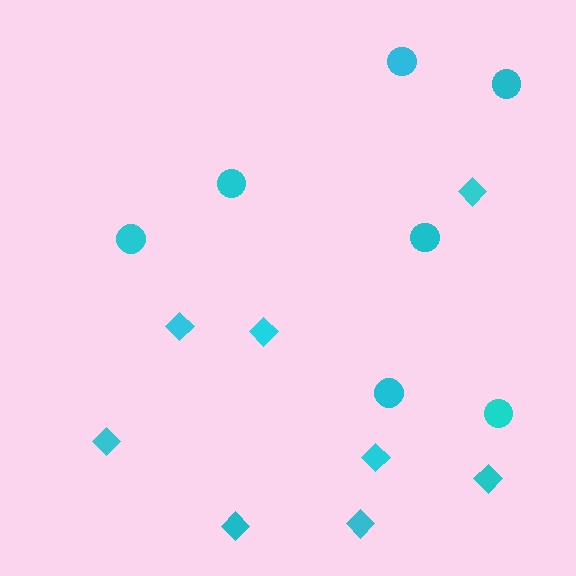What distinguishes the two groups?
There are 2 groups: one group of diamonds (8) and one group of circles (7).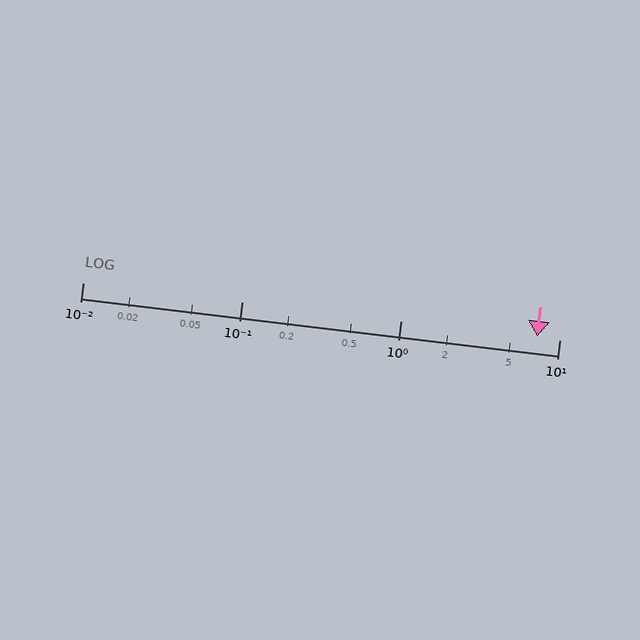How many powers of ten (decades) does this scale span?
The scale spans 3 decades, from 0.01 to 10.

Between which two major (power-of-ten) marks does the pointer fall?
The pointer is between 1 and 10.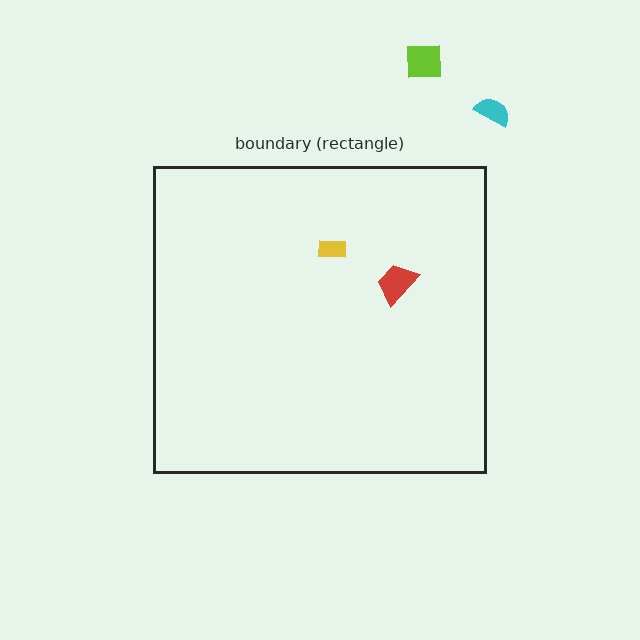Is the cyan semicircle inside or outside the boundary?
Outside.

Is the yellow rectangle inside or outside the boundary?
Inside.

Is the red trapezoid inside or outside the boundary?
Inside.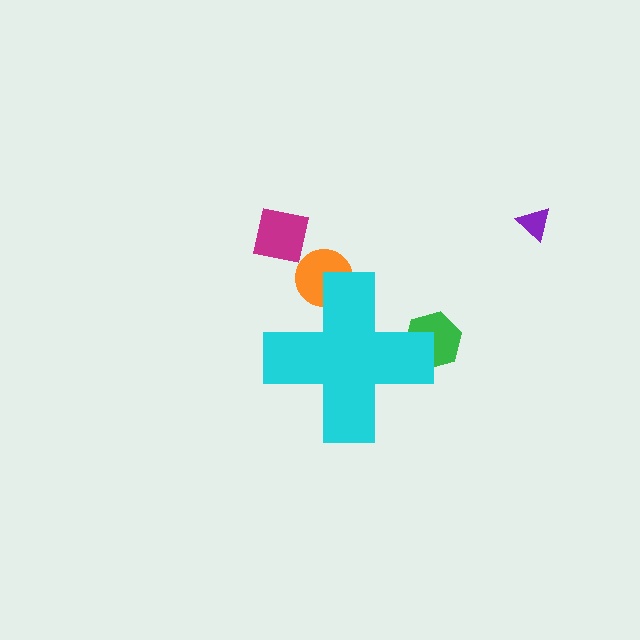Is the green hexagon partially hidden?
Yes, the green hexagon is partially hidden behind the cyan cross.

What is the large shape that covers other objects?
A cyan cross.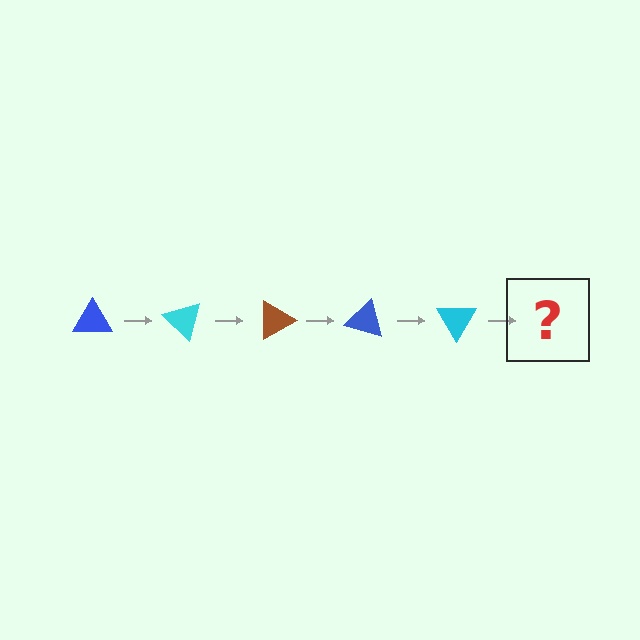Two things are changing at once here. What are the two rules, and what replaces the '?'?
The two rules are that it rotates 45 degrees each step and the color cycles through blue, cyan, and brown. The '?' should be a brown triangle, rotated 225 degrees from the start.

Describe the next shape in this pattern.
It should be a brown triangle, rotated 225 degrees from the start.